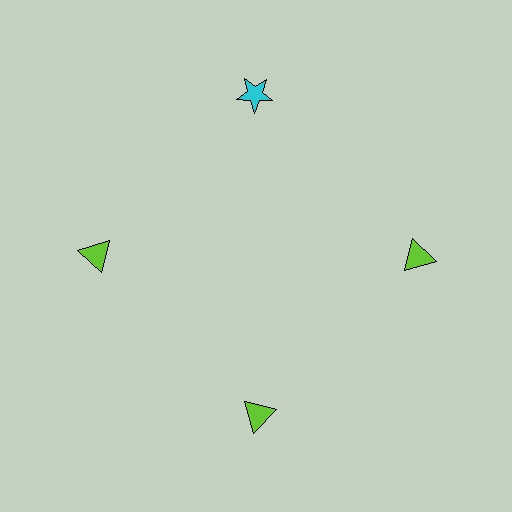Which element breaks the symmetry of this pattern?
The cyan star at roughly the 12 o'clock position breaks the symmetry. All other shapes are lime triangles.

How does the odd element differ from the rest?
It differs in both color (cyan instead of lime) and shape (star instead of triangle).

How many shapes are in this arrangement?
There are 4 shapes arranged in a ring pattern.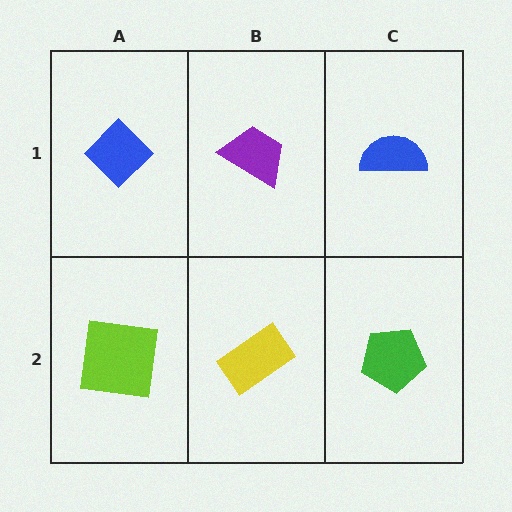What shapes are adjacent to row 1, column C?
A green pentagon (row 2, column C), a purple trapezoid (row 1, column B).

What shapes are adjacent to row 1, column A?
A lime square (row 2, column A), a purple trapezoid (row 1, column B).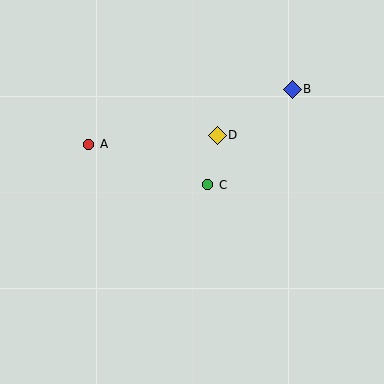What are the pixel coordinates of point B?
Point B is at (292, 89).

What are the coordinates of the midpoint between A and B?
The midpoint between A and B is at (190, 117).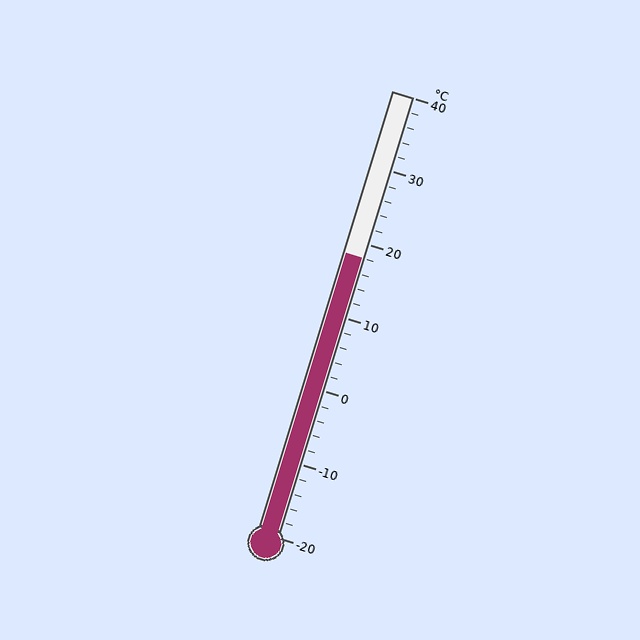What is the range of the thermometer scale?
The thermometer scale ranges from -20°C to 40°C.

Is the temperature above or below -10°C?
The temperature is above -10°C.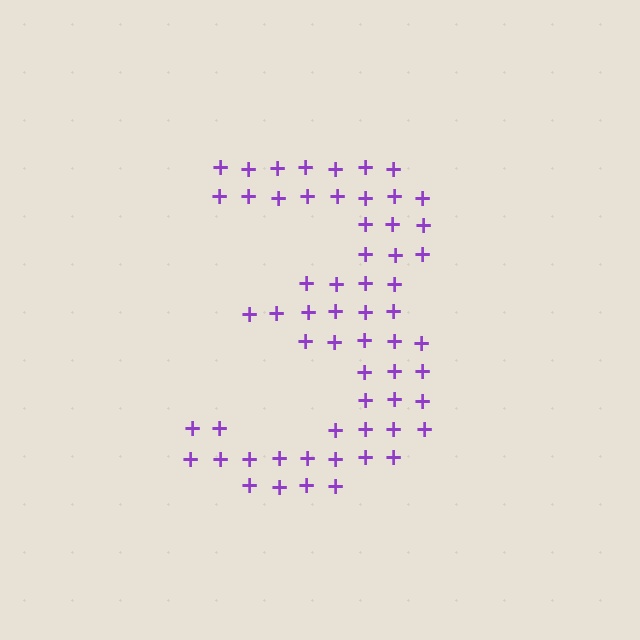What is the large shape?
The large shape is the digit 3.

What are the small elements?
The small elements are plus signs.